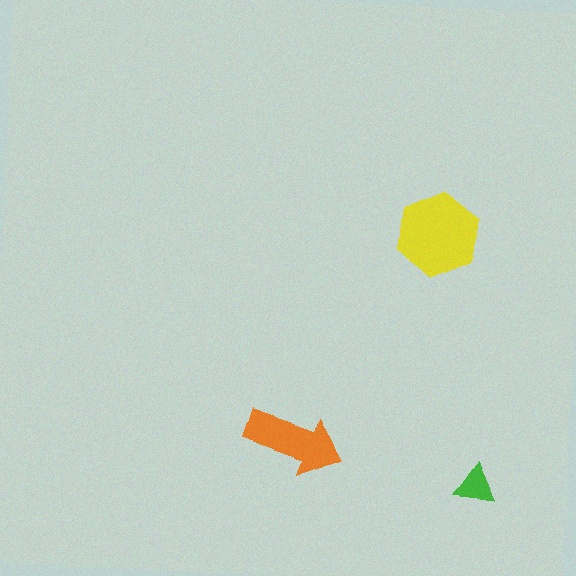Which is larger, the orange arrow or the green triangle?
The orange arrow.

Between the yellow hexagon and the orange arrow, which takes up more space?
The yellow hexagon.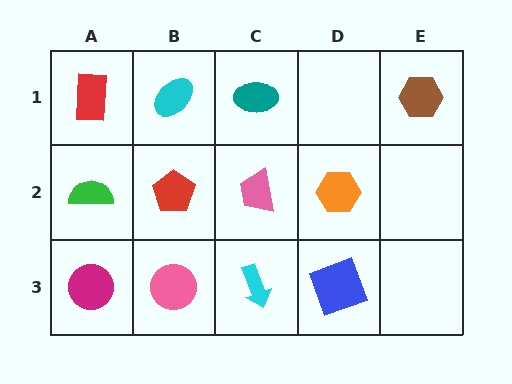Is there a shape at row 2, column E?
No, that cell is empty.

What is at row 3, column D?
A blue square.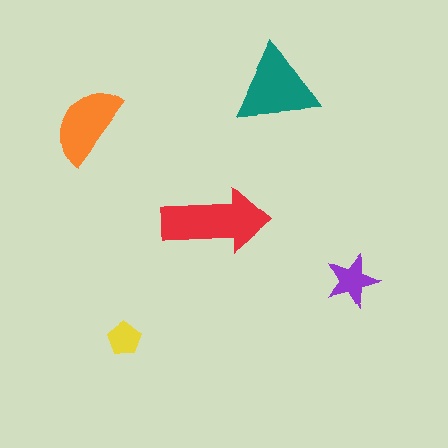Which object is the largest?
The red arrow.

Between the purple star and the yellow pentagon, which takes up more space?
The purple star.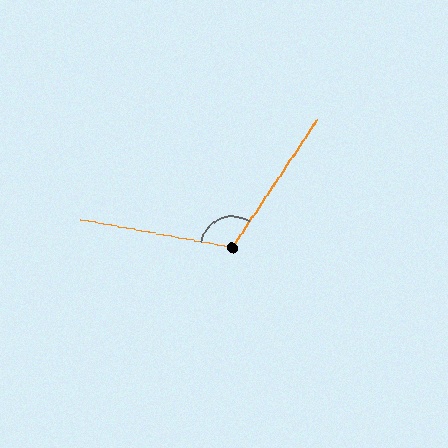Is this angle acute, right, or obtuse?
It is obtuse.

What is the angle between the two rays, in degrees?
Approximately 113 degrees.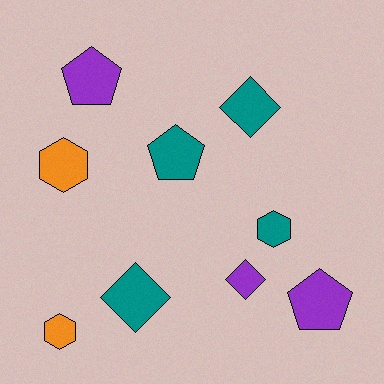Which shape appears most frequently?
Diamond, with 3 objects.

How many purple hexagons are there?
There are no purple hexagons.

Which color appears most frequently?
Teal, with 4 objects.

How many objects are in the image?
There are 9 objects.